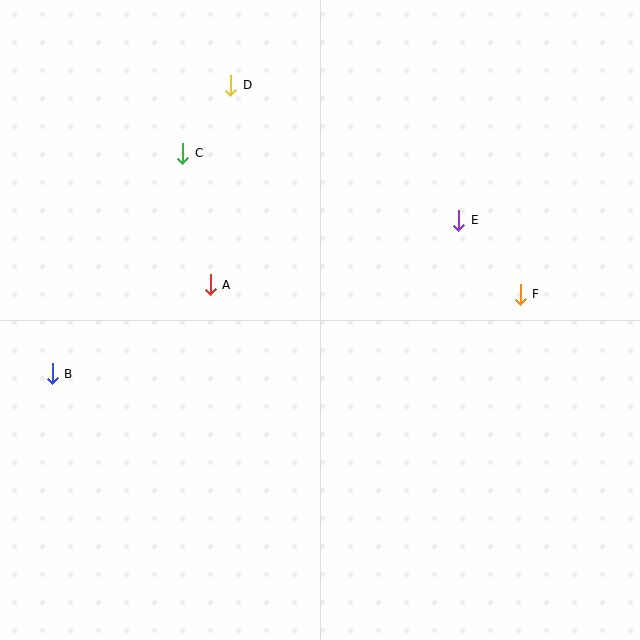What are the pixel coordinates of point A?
Point A is at (210, 285).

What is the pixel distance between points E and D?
The distance between E and D is 265 pixels.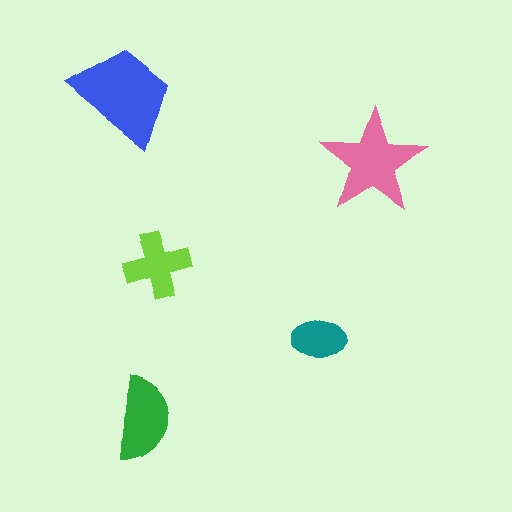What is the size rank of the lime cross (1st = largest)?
4th.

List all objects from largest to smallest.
The blue trapezoid, the pink star, the green semicircle, the lime cross, the teal ellipse.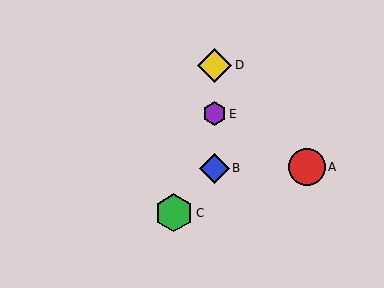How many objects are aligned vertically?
3 objects (B, D, E) are aligned vertically.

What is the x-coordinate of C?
Object C is at x≈174.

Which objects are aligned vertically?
Objects B, D, E are aligned vertically.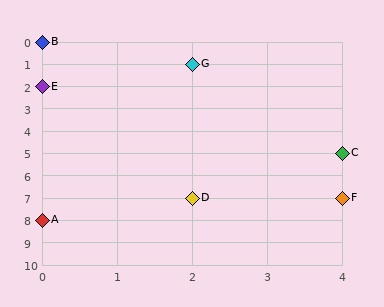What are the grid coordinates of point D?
Point D is at grid coordinates (2, 7).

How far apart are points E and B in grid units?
Points E and B are 2 rows apart.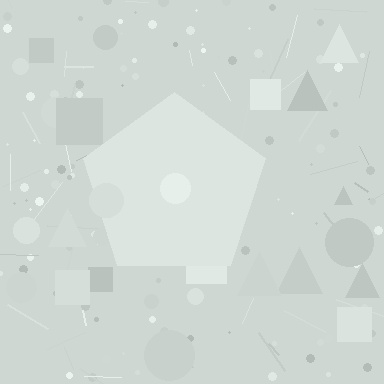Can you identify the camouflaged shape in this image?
The camouflaged shape is a pentagon.